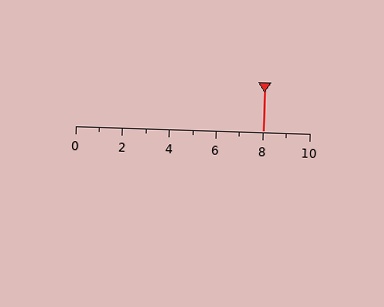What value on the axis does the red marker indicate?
The marker indicates approximately 8.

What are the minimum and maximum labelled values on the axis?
The axis runs from 0 to 10.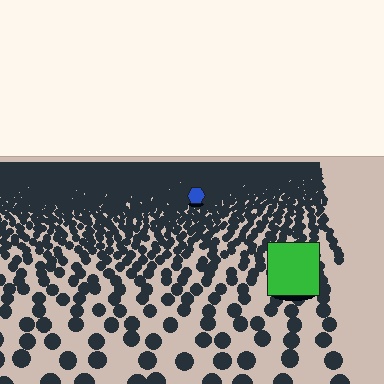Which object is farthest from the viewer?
The blue hexagon is farthest from the viewer. It appears smaller and the ground texture around it is denser.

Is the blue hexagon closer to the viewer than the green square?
No. The green square is closer — you can tell from the texture gradient: the ground texture is coarser near it.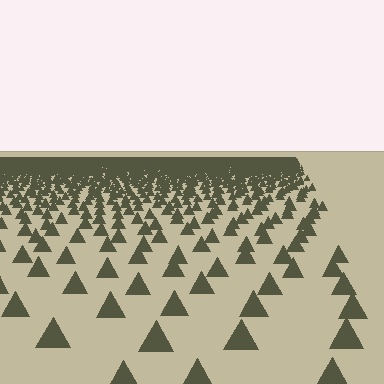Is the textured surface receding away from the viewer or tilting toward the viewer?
The surface is receding away from the viewer. Texture elements get smaller and denser toward the top.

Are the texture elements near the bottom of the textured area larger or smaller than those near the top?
Larger. Near the bottom, elements are closer to the viewer and appear at a bigger on-screen size.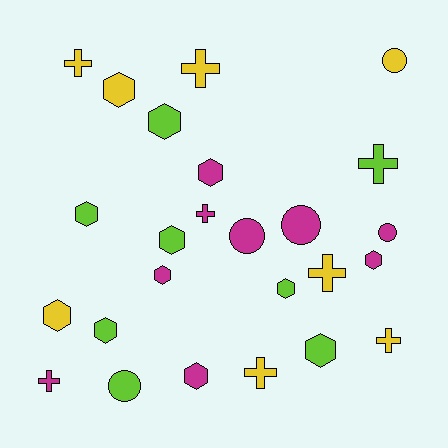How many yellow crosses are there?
There are 5 yellow crosses.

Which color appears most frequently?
Magenta, with 9 objects.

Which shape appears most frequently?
Hexagon, with 12 objects.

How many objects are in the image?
There are 25 objects.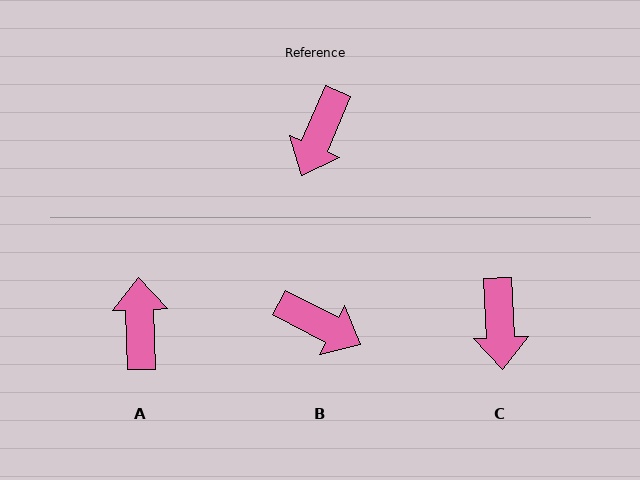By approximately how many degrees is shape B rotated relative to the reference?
Approximately 86 degrees counter-clockwise.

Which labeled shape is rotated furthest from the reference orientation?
A, about 155 degrees away.